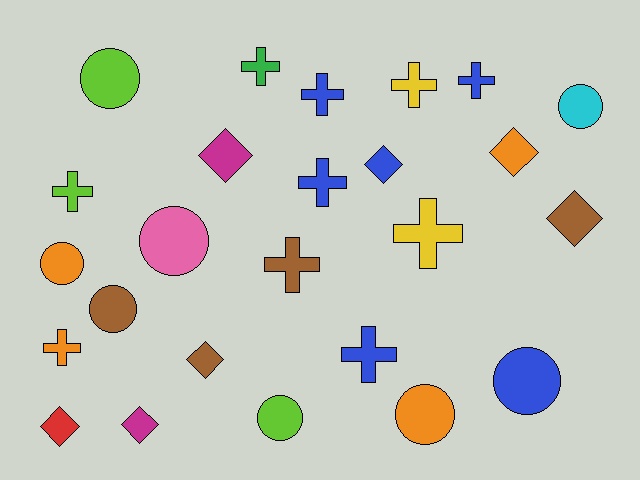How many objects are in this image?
There are 25 objects.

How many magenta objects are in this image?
There are 2 magenta objects.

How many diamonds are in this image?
There are 7 diamonds.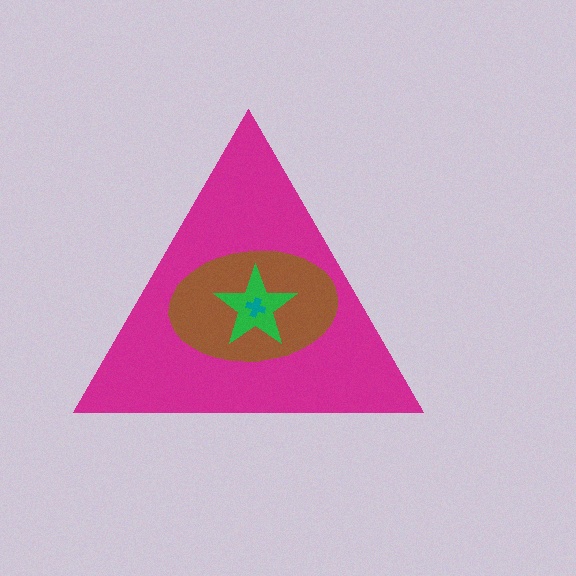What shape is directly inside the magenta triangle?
The brown ellipse.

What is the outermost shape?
The magenta triangle.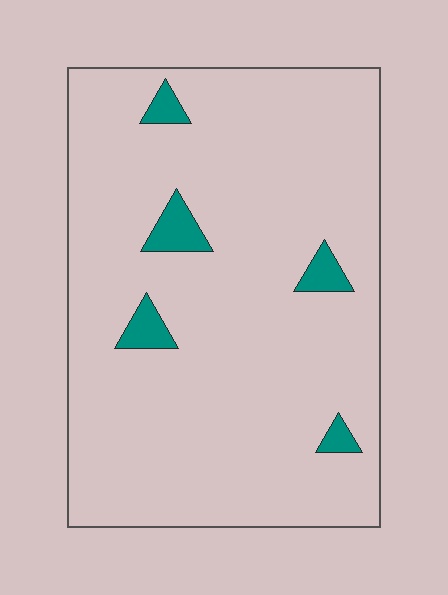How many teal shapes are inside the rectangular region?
5.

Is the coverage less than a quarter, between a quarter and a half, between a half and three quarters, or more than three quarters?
Less than a quarter.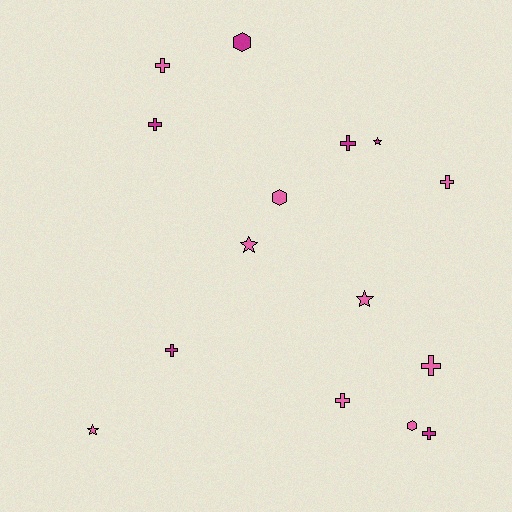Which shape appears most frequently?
Cross, with 8 objects.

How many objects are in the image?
There are 15 objects.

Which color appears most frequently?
Pink, with 9 objects.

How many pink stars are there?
There are 3 pink stars.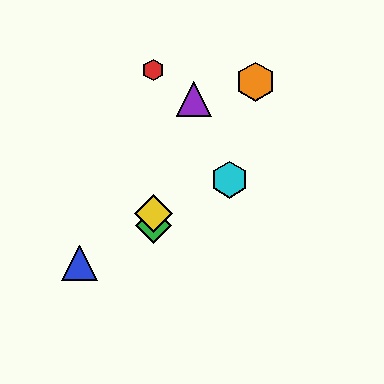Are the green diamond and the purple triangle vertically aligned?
No, the green diamond is at x≈153 and the purple triangle is at x≈194.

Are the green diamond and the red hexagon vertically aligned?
Yes, both are at x≈153.